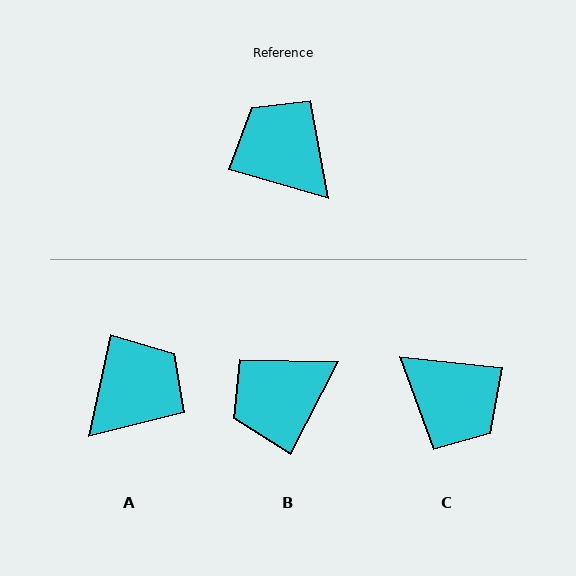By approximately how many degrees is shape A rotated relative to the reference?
Approximately 86 degrees clockwise.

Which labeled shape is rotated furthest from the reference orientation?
C, about 170 degrees away.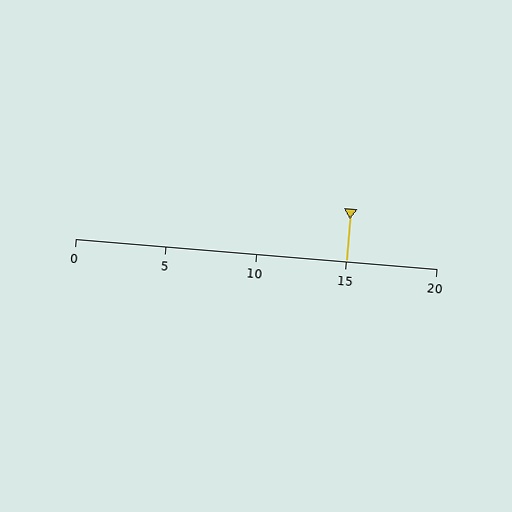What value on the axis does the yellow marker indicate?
The marker indicates approximately 15.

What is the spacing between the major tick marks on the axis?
The major ticks are spaced 5 apart.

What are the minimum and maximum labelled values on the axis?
The axis runs from 0 to 20.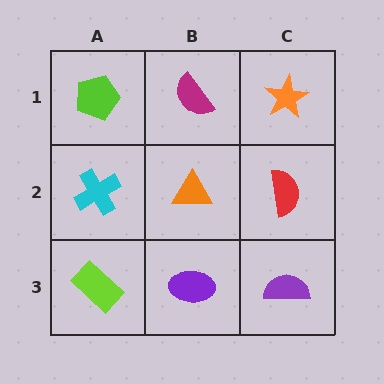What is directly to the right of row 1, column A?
A magenta semicircle.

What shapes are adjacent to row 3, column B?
An orange triangle (row 2, column B), a lime rectangle (row 3, column A), a purple semicircle (row 3, column C).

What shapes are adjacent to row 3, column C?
A red semicircle (row 2, column C), a purple ellipse (row 3, column B).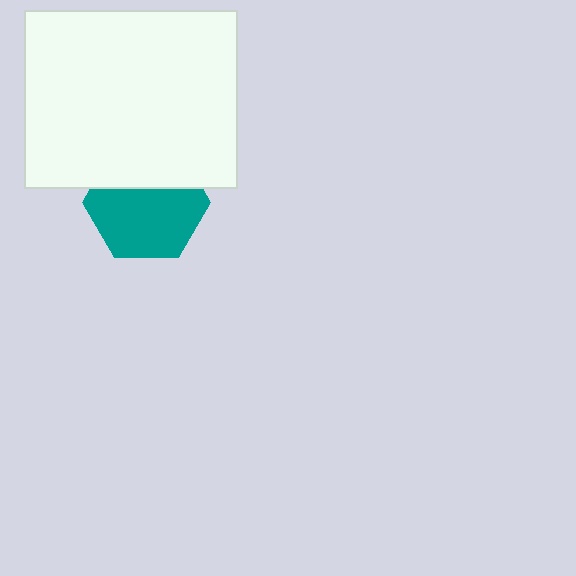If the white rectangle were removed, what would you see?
You would see the complete teal hexagon.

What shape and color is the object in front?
The object in front is a white rectangle.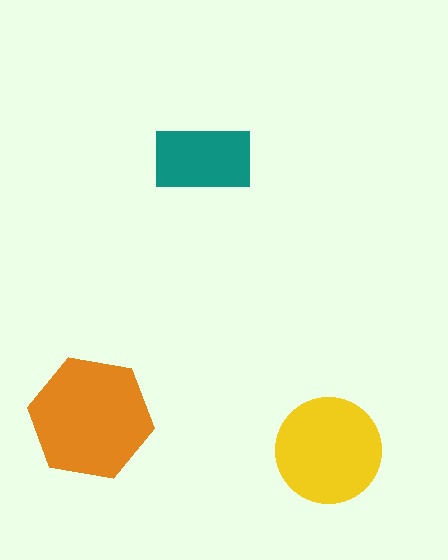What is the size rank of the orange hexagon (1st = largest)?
1st.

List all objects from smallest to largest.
The teal rectangle, the yellow circle, the orange hexagon.